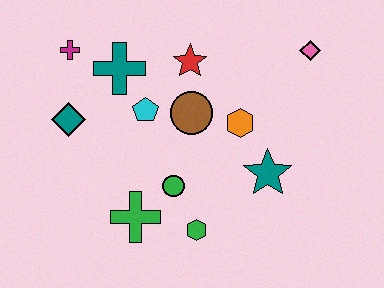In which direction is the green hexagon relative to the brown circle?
The green hexagon is below the brown circle.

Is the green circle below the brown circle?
Yes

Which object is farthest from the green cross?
The pink diamond is farthest from the green cross.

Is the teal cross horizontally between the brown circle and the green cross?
No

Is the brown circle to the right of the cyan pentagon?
Yes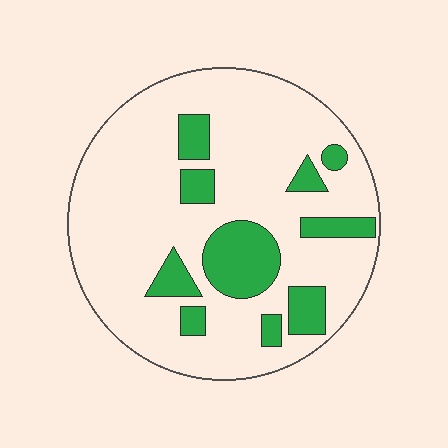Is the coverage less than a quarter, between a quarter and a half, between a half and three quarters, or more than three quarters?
Less than a quarter.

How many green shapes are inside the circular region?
10.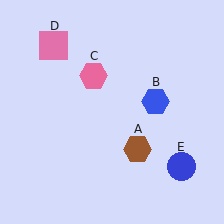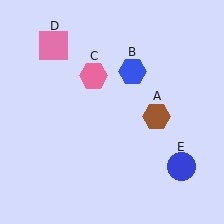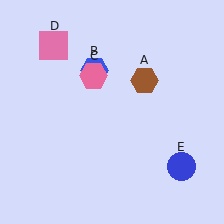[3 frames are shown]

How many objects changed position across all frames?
2 objects changed position: brown hexagon (object A), blue hexagon (object B).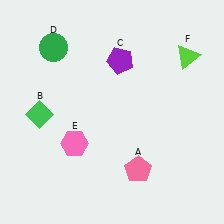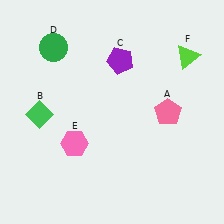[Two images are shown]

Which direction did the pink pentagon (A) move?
The pink pentagon (A) moved up.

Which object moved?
The pink pentagon (A) moved up.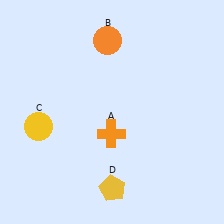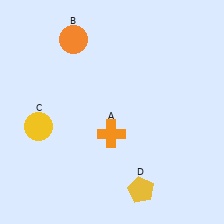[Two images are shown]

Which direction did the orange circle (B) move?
The orange circle (B) moved left.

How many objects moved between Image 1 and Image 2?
2 objects moved between the two images.